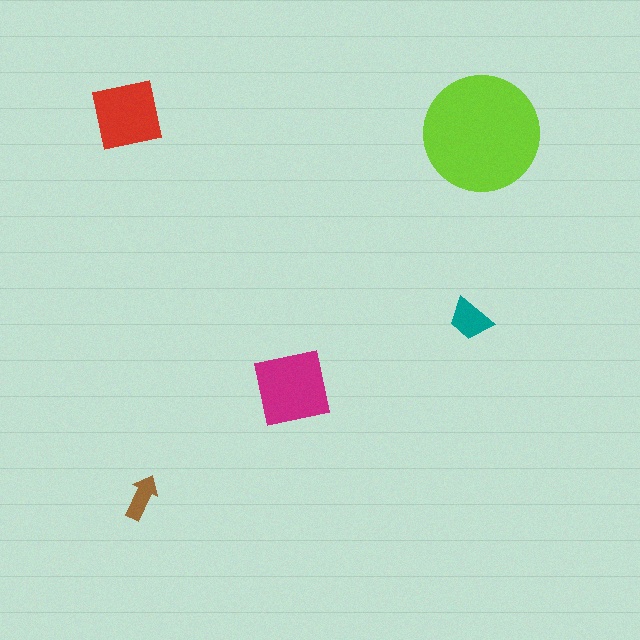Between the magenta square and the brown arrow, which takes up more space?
The magenta square.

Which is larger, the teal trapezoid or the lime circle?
The lime circle.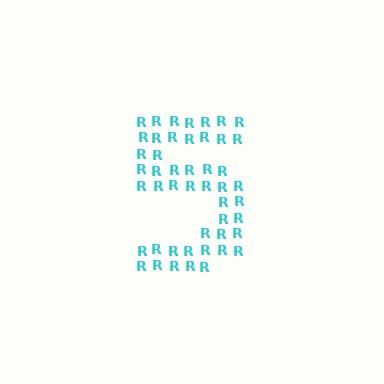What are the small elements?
The small elements are letter R's.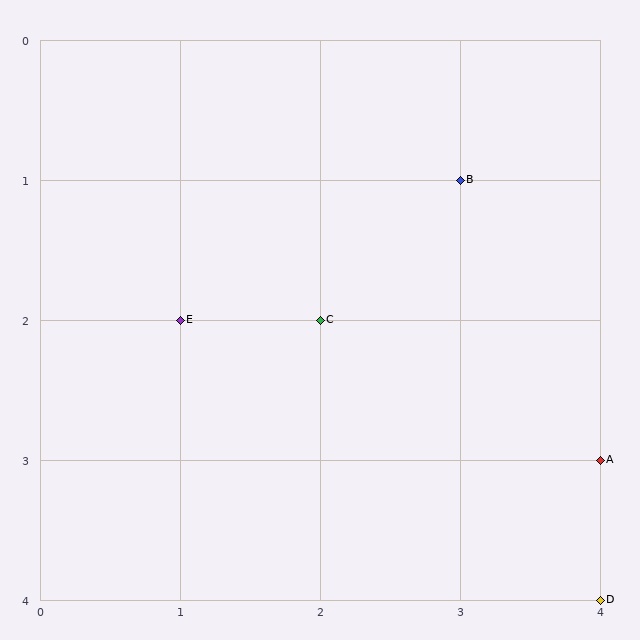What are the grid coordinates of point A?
Point A is at grid coordinates (4, 3).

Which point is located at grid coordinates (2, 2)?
Point C is at (2, 2).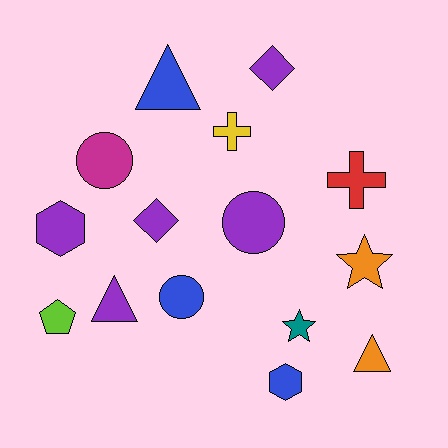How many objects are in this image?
There are 15 objects.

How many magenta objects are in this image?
There is 1 magenta object.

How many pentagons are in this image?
There is 1 pentagon.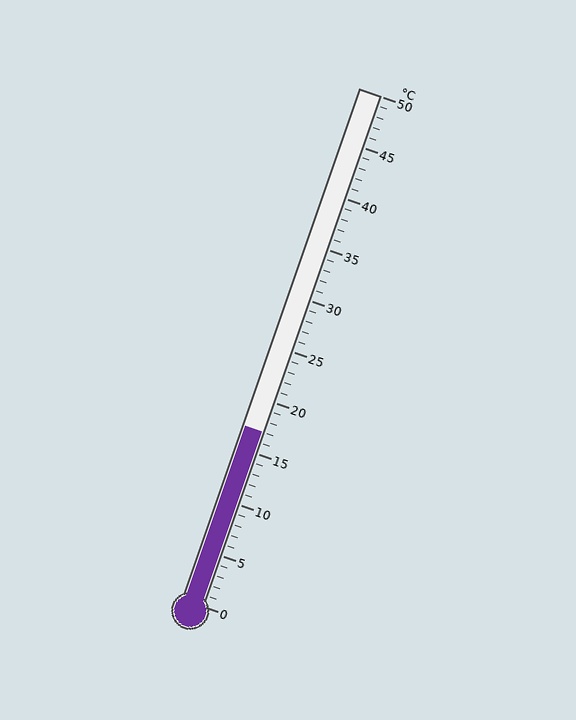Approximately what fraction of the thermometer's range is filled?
The thermometer is filled to approximately 35% of its range.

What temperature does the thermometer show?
The thermometer shows approximately 17°C.